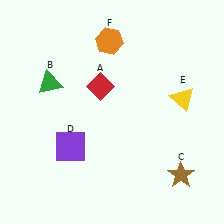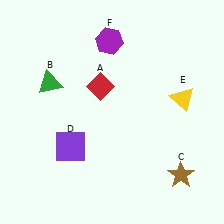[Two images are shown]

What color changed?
The hexagon (F) changed from orange in Image 1 to purple in Image 2.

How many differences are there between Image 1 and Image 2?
There is 1 difference between the two images.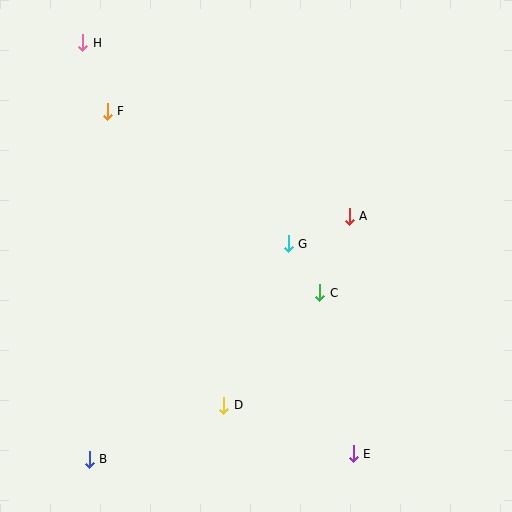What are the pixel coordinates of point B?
Point B is at (89, 459).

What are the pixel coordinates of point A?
Point A is at (349, 216).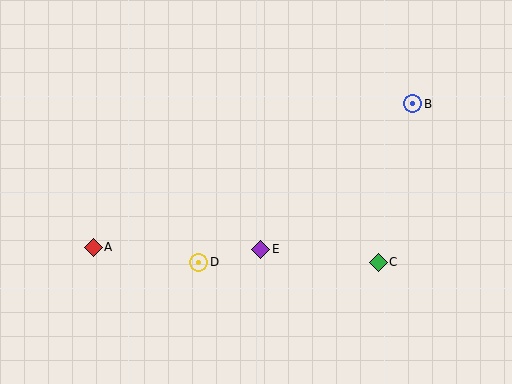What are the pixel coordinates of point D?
Point D is at (199, 262).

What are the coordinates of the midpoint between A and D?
The midpoint between A and D is at (146, 255).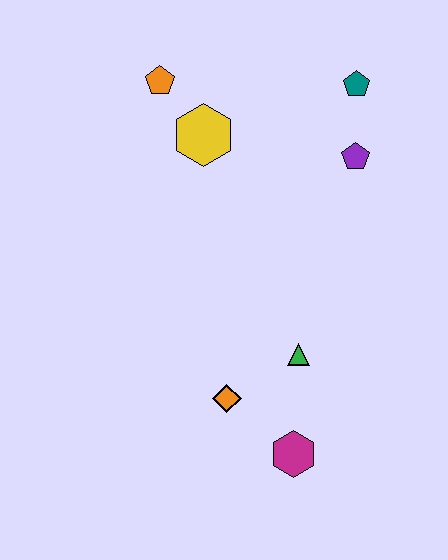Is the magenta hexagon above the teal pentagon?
No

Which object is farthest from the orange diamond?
The teal pentagon is farthest from the orange diamond.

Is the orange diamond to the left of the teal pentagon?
Yes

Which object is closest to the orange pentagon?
The yellow hexagon is closest to the orange pentagon.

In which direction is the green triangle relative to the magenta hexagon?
The green triangle is above the magenta hexagon.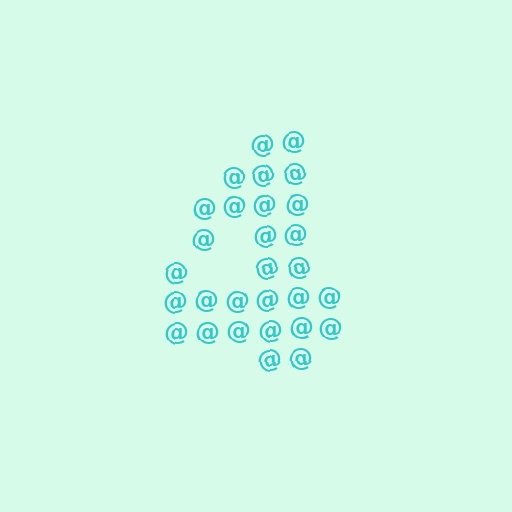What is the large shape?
The large shape is the digit 4.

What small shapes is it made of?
It is made of small at signs.